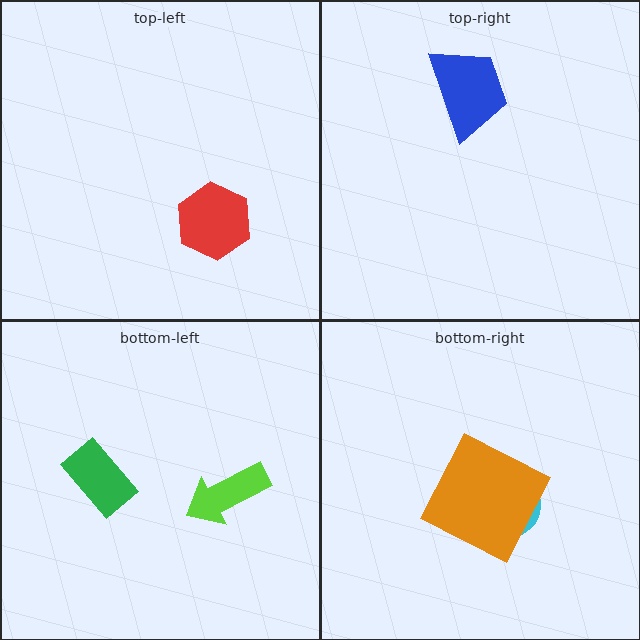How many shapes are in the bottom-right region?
2.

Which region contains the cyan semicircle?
The bottom-right region.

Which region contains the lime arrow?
The bottom-left region.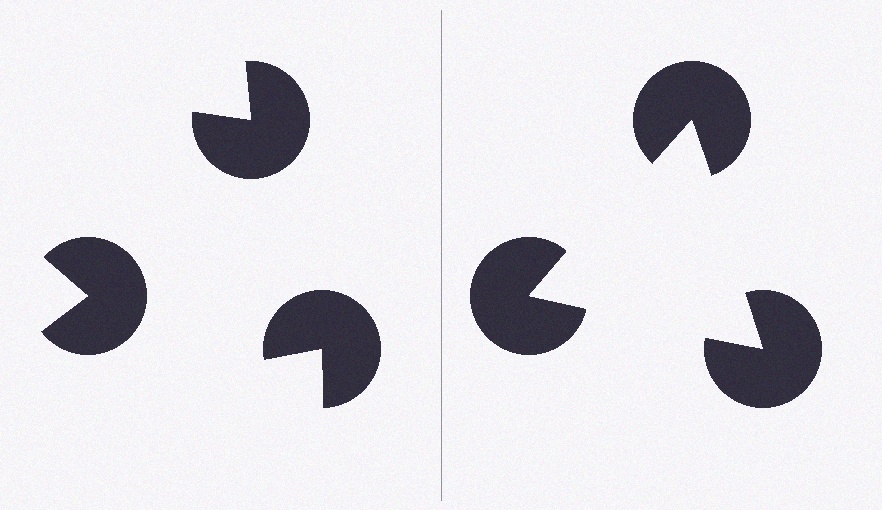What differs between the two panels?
The pac-man discs are positioned identically on both sides; only the wedge orientations differ. On the right they align to a triangle; on the left they are misaligned.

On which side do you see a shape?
An illusory triangle appears on the right side. On the left side the wedge cuts are rotated, so no coherent shape forms.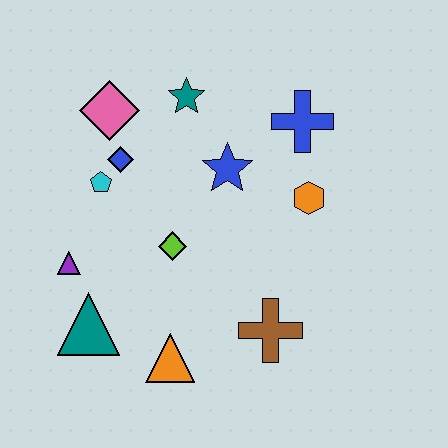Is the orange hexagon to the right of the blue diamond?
Yes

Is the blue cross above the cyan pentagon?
Yes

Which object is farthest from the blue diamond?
The brown cross is farthest from the blue diamond.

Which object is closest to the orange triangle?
The teal triangle is closest to the orange triangle.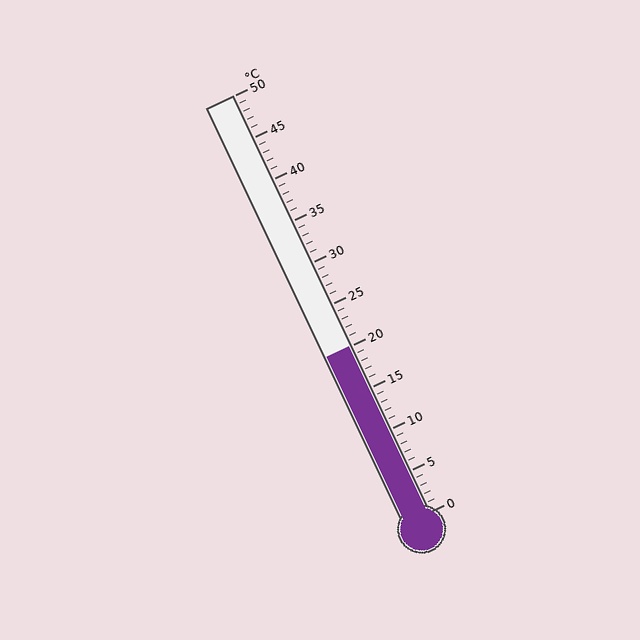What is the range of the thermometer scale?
The thermometer scale ranges from 0°C to 50°C.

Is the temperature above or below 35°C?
The temperature is below 35°C.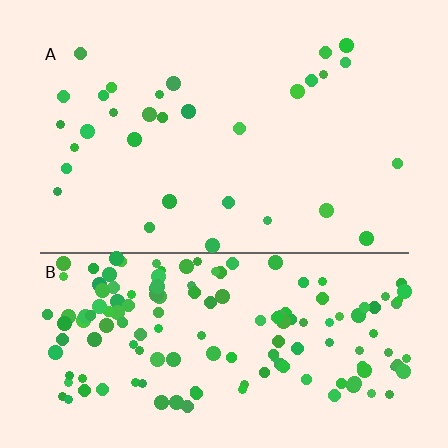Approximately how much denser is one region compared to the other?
Approximately 5.1× — region B over region A.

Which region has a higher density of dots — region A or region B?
B (the bottom).